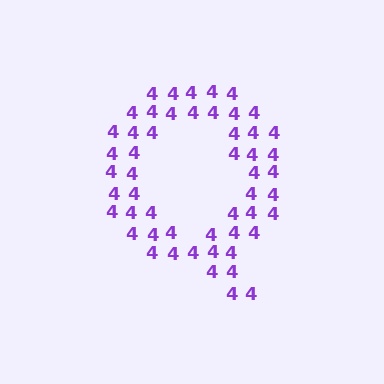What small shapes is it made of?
It is made of small digit 4's.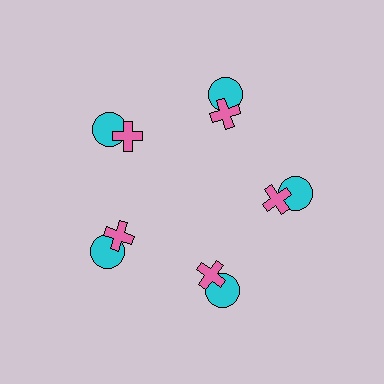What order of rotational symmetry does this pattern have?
This pattern has 5-fold rotational symmetry.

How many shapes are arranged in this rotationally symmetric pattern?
There are 10 shapes, arranged in 5 groups of 2.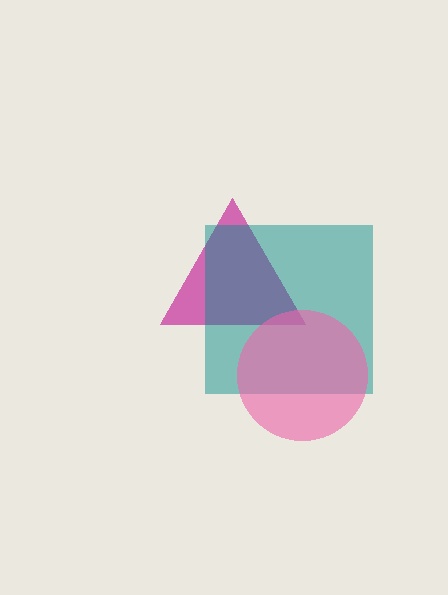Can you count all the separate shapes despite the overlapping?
Yes, there are 3 separate shapes.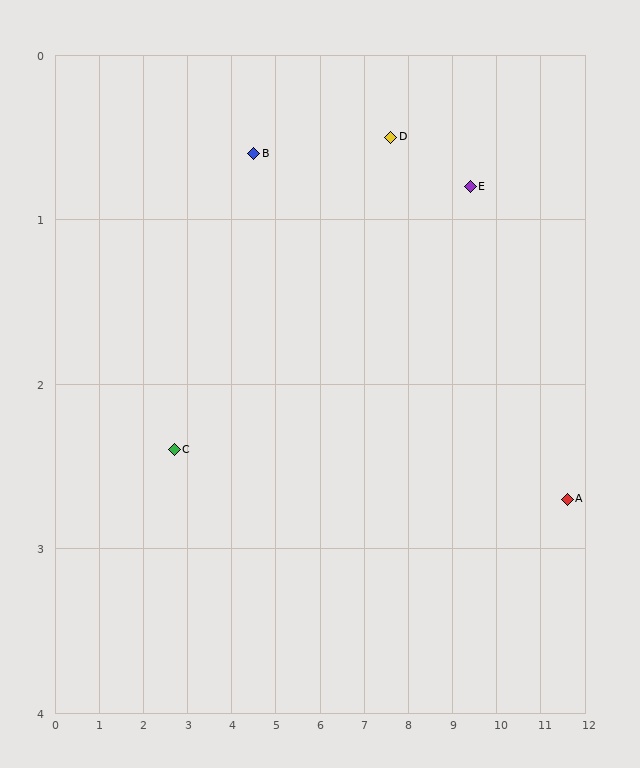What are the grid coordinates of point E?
Point E is at approximately (9.4, 0.8).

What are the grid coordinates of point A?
Point A is at approximately (11.6, 2.7).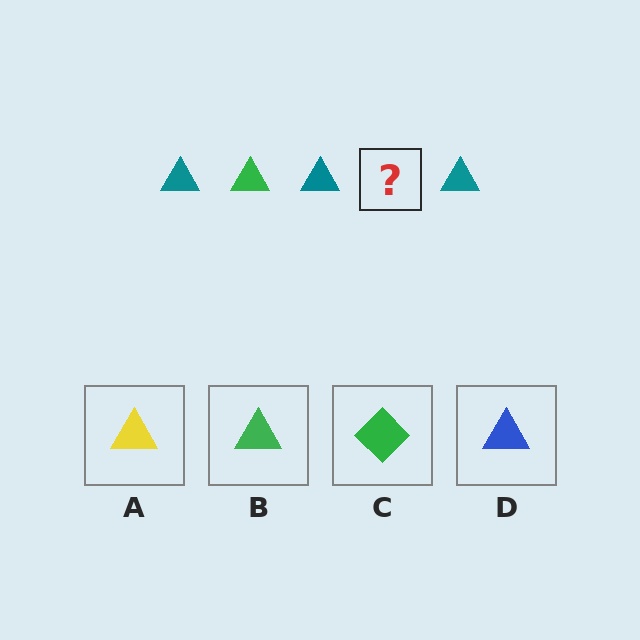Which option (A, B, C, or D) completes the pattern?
B.